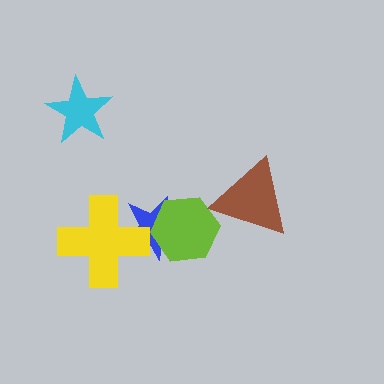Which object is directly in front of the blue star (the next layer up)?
The lime hexagon is directly in front of the blue star.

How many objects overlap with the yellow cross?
1 object overlaps with the yellow cross.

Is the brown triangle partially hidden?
No, no other shape covers it.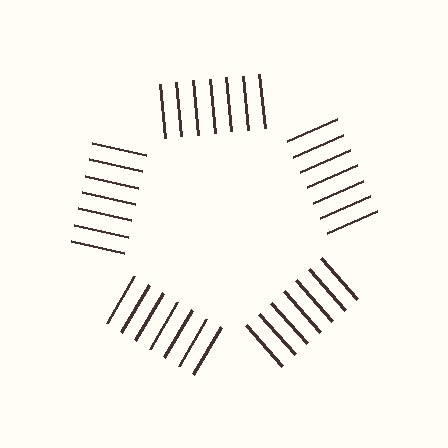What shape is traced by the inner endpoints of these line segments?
An illusory pentagon — the line segments terminate on its edges but no continuous stroke is drawn.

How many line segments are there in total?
35 — 7 along each of the 5 edges.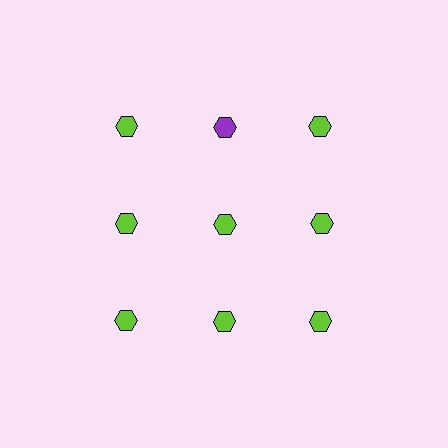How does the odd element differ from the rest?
It has a different color: purple instead of lime.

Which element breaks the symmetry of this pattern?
The purple hexagon in the top row, second from left column breaks the symmetry. All other shapes are lime hexagons.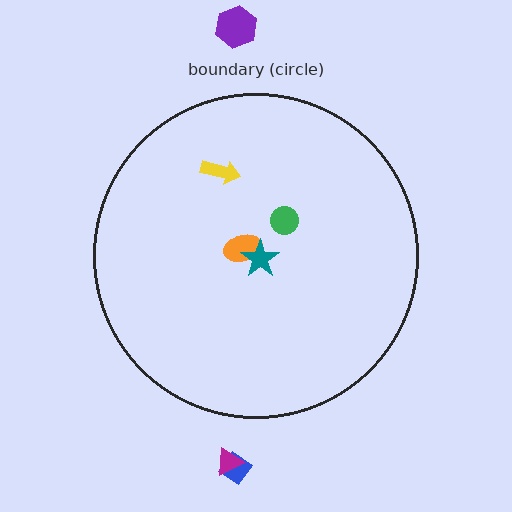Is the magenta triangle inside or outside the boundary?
Outside.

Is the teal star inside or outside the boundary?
Inside.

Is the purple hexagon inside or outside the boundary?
Outside.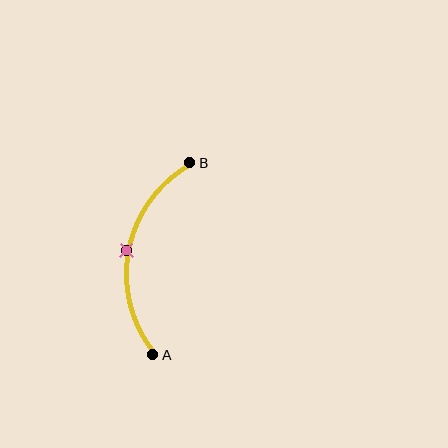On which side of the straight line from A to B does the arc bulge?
The arc bulges to the left of the straight line connecting A and B.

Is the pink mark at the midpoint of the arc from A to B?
Yes. The pink mark lies on the arc at equal arc-length from both A and B — it is the arc midpoint.